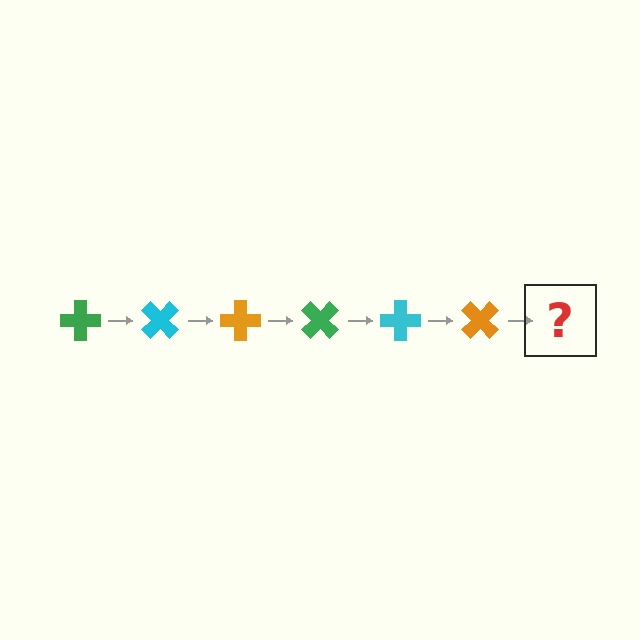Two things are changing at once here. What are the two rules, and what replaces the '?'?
The two rules are that it rotates 45 degrees each step and the color cycles through green, cyan, and orange. The '?' should be a green cross, rotated 270 degrees from the start.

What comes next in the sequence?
The next element should be a green cross, rotated 270 degrees from the start.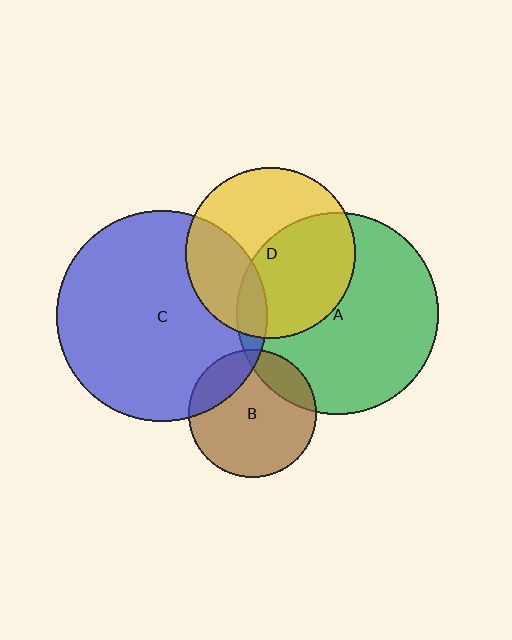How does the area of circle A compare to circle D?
Approximately 1.4 times.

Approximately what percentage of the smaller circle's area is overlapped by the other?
Approximately 30%.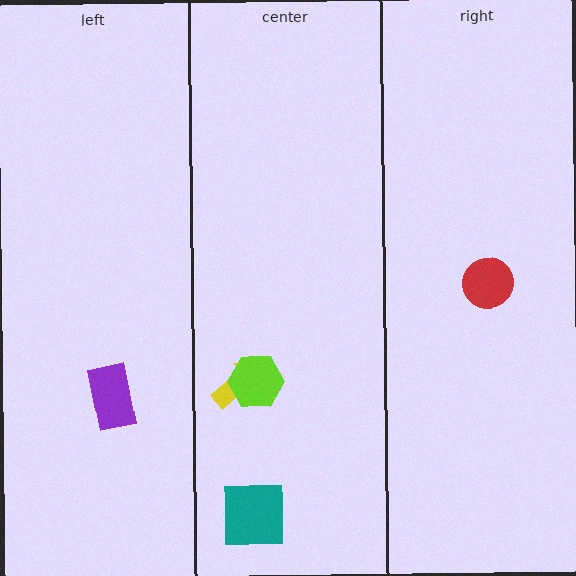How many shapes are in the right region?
1.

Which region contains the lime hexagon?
The center region.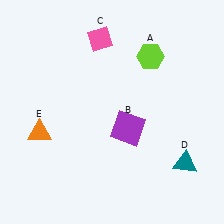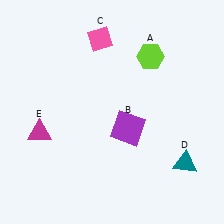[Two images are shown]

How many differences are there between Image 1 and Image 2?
There is 1 difference between the two images.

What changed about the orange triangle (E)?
In Image 1, E is orange. In Image 2, it changed to magenta.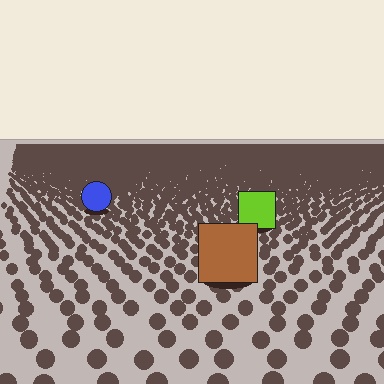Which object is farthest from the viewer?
The blue circle is farthest from the viewer. It appears smaller and the ground texture around it is denser.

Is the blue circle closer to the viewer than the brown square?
No. The brown square is closer — you can tell from the texture gradient: the ground texture is coarser near it.